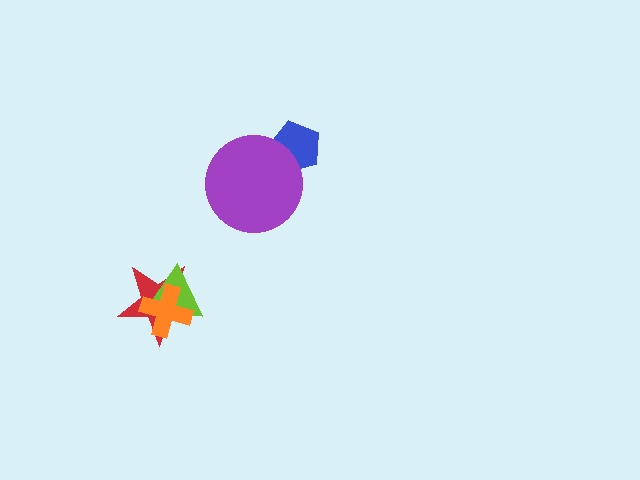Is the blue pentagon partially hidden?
Yes, it is partially covered by another shape.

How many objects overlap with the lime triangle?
2 objects overlap with the lime triangle.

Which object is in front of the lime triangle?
The orange cross is in front of the lime triangle.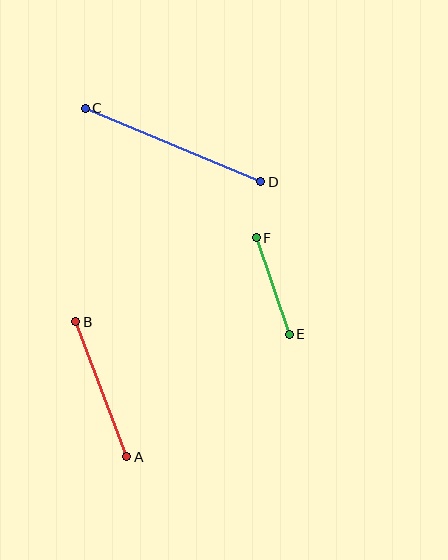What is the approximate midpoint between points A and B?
The midpoint is at approximately (101, 389) pixels.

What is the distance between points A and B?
The distance is approximately 144 pixels.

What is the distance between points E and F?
The distance is approximately 102 pixels.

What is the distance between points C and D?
The distance is approximately 190 pixels.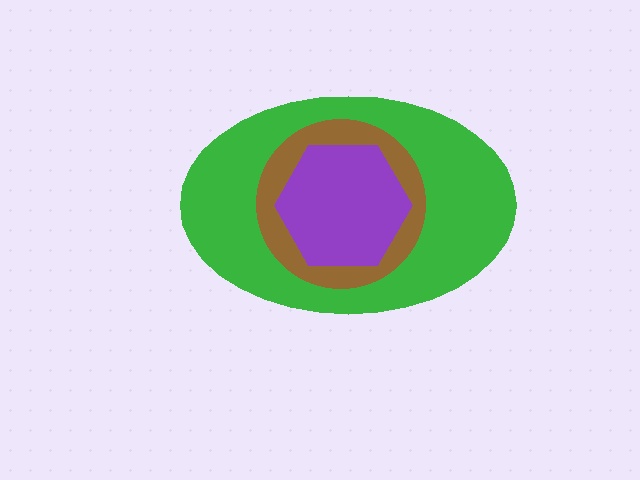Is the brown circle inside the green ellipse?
Yes.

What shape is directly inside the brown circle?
The purple hexagon.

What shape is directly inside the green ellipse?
The brown circle.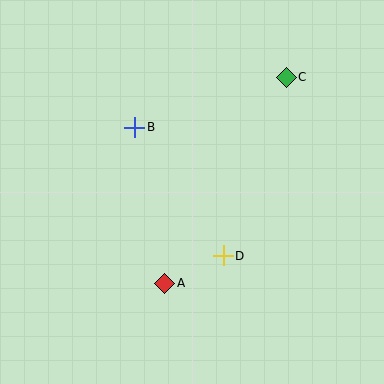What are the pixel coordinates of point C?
Point C is at (286, 77).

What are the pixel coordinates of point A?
Point A is at (165, 283).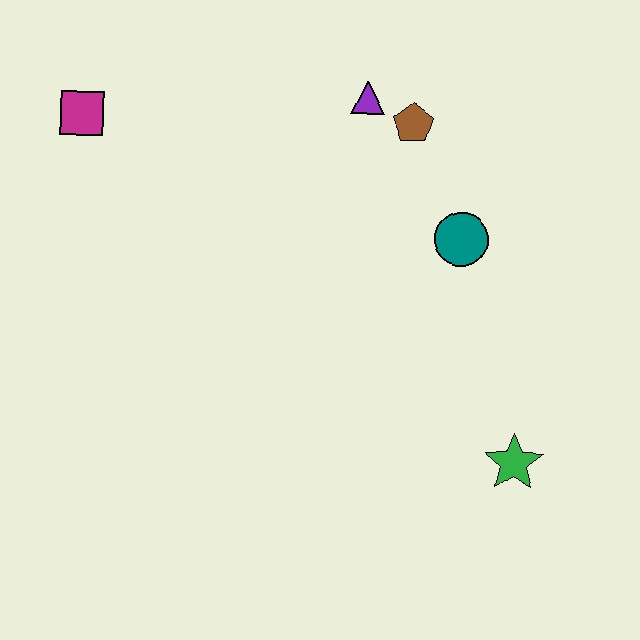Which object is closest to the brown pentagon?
The purple triangle is closest to the brown pentagon.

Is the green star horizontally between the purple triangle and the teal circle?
No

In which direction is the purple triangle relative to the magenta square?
The purple triangle is to the right of the magenta square.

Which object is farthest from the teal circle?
The magenta square is farthest from the teal circle.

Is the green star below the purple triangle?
Yes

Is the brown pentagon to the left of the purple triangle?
No